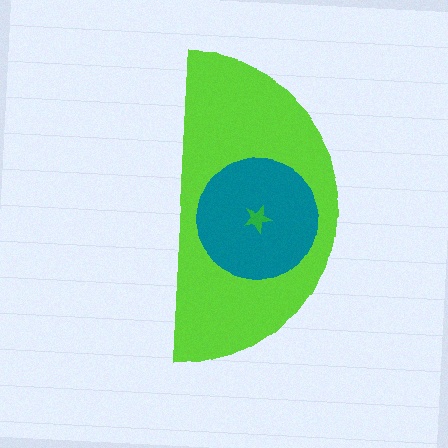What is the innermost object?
The green star.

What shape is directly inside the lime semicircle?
The teal circle.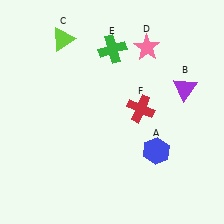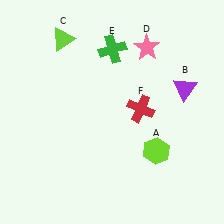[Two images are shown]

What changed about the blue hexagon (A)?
In Image 1, A is blue. In Image 2, it changed to lime.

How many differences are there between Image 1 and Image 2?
There is 1 difference between the two images.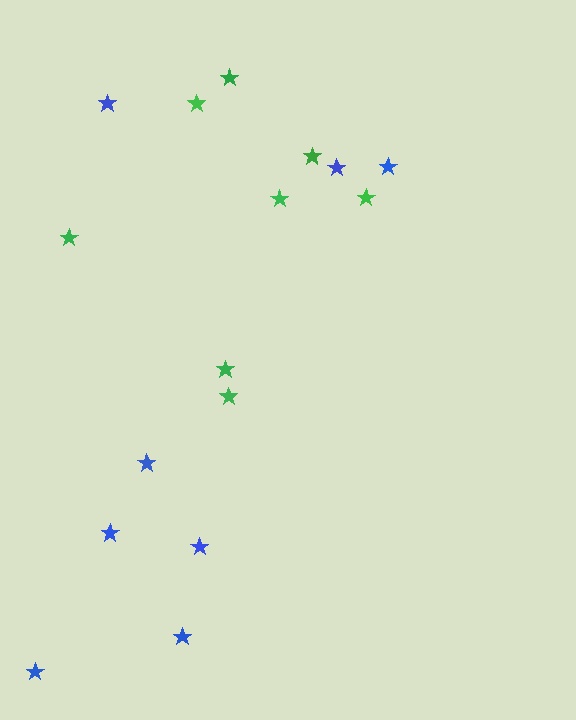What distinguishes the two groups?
There are 2 groups: one group of green stars (8) and one group of blue stars (8).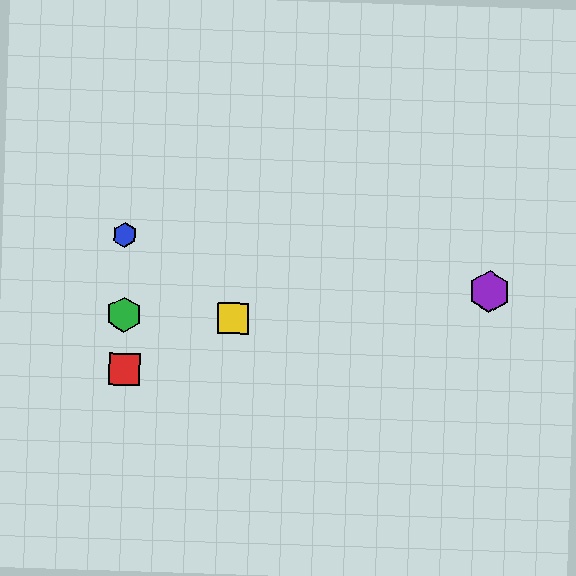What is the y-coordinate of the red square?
The red square is at y≈369.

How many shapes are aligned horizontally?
2 shapes (the green hexagon, the yellow square) are aligned horizontally.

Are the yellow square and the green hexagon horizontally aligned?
Yes, both are at y≈318.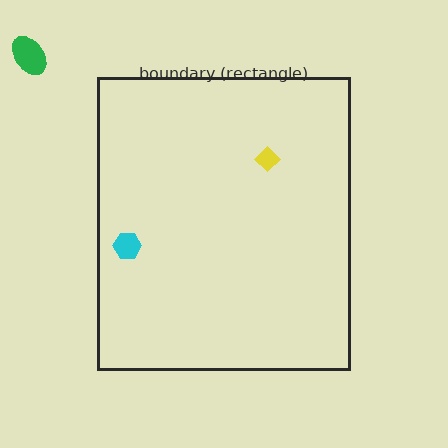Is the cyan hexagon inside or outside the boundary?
Inside.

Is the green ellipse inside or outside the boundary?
Outside.